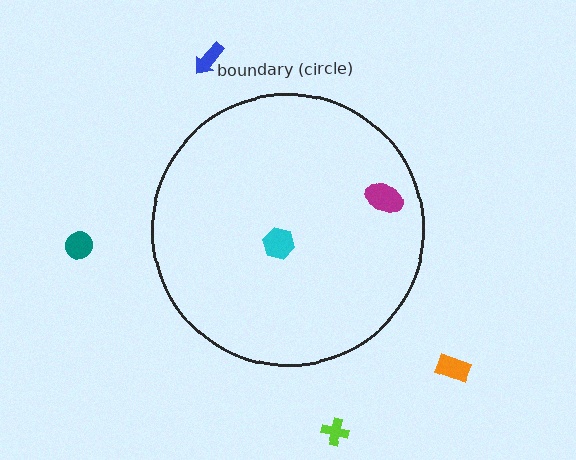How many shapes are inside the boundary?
2 inside, 4 outside.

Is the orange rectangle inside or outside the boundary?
Outside.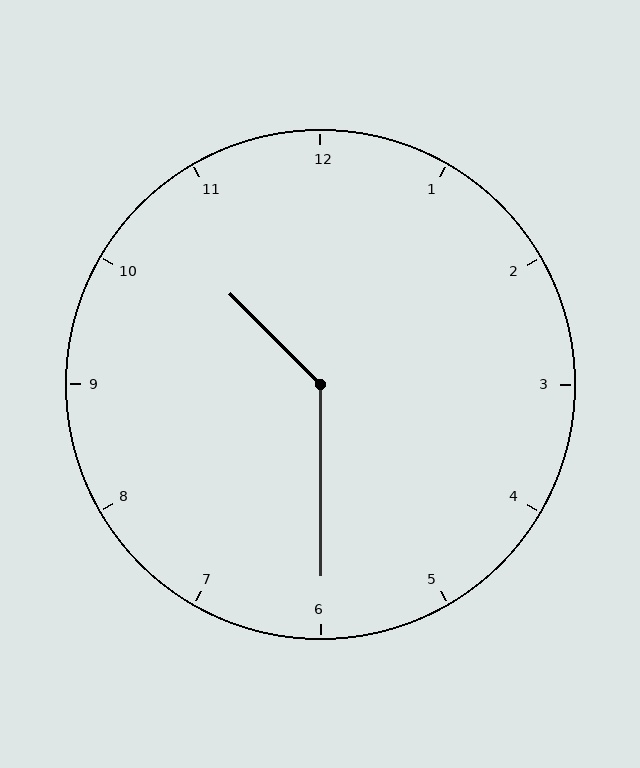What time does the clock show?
10:30.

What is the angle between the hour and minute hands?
Approximately 135 degrees.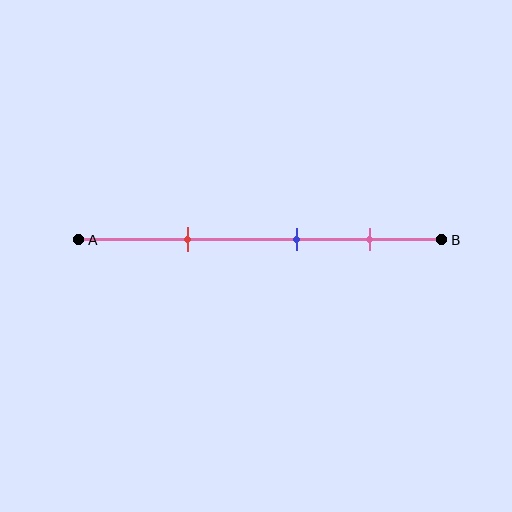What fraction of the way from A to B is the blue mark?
The blue mark is approximately 60% (0.6) of the way from A to B.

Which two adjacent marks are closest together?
The blue and pink marks are the closest adjacent pair.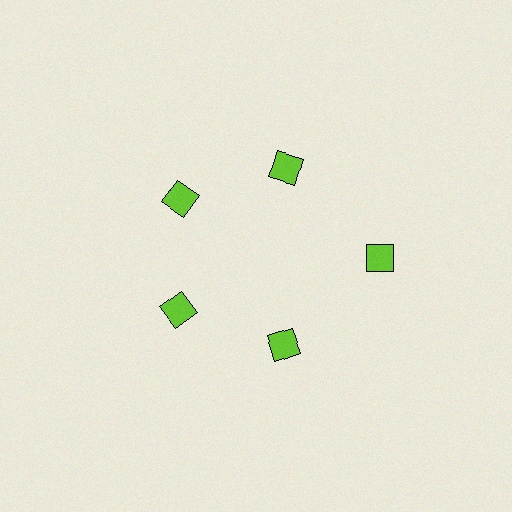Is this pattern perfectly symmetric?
No. The 5 lime diamonds are arranged in a ring, but one element near the 3 o'clock position is pushed outward from the center, breaking the 5-fold rotational symmetry.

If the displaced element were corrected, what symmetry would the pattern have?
It would have 5-fold rotational symmetry — the pattern would map onto itself every 72 degrees.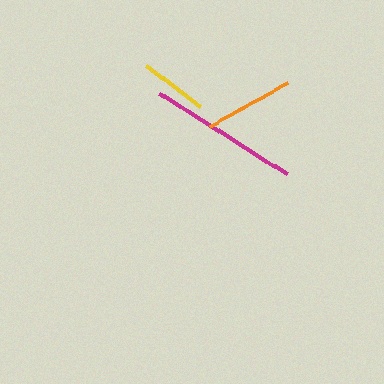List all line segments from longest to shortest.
From longest to shortest: magenta, orange, yellow.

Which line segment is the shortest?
The yellow line is the shortest at approximately 69 pixels.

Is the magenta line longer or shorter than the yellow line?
The magenta line is longer than the yellow line.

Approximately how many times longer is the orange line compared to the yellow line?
The orange line is approximately 1.3 times the length of the yellow line.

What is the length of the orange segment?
The orange segment is approximately 89 pixels long.